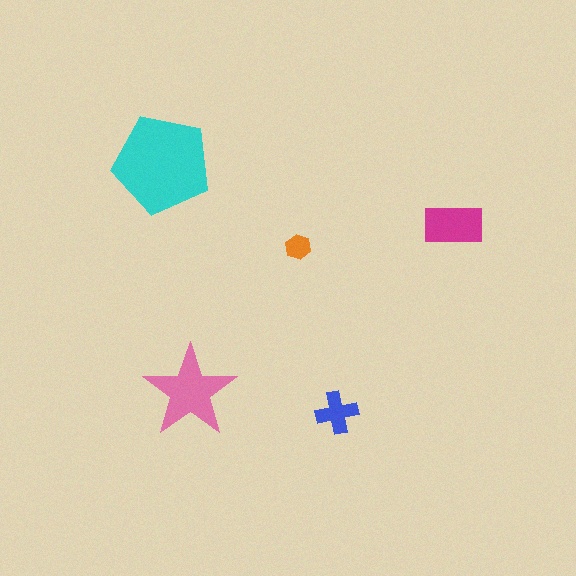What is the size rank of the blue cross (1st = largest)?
4th.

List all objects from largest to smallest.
The cyan pentagon, the pink star, the magenta rectangle, the blue cross, the orange hexagon.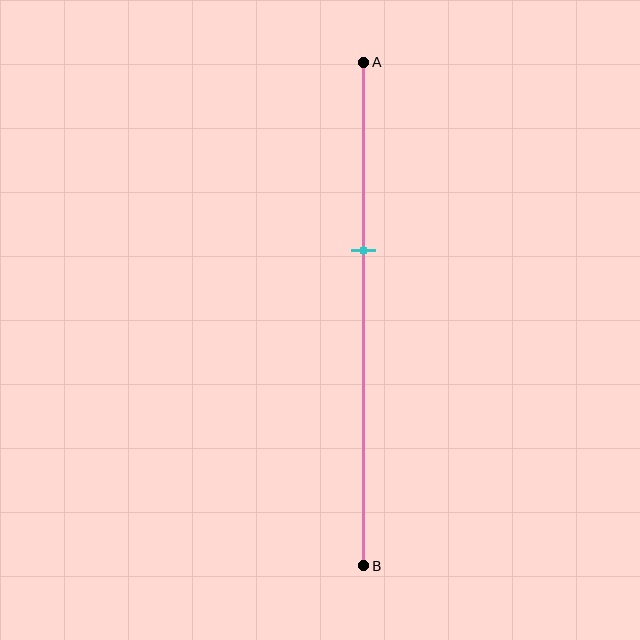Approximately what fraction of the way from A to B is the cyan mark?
The cyan mark is approximately 35% of the way from A to B.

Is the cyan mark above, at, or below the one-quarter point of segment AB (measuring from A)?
The cyan mark is below the one-quarter point of segment AB.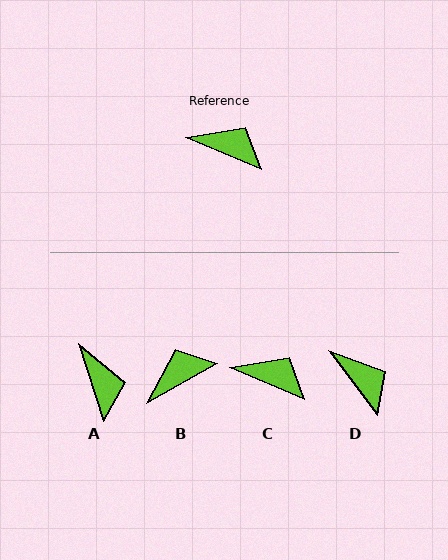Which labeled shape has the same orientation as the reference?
C.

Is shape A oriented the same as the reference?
No, it is off by about 49 degrees.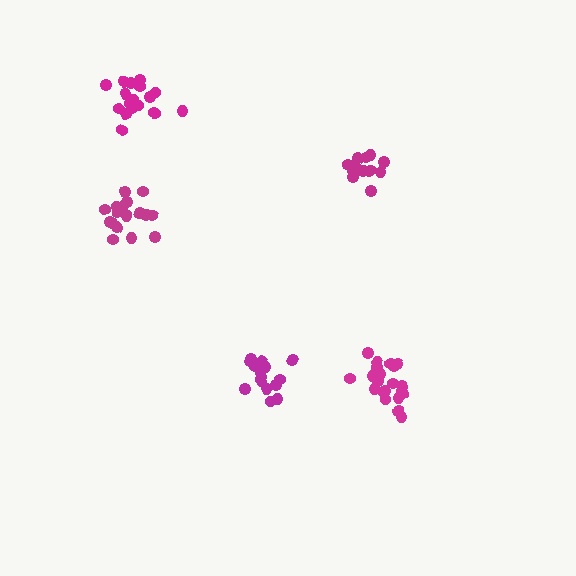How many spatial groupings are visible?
There are 5 spatial groupings.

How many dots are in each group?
Group 1: 16 dots, Group 2: 18 dots, Group 3: 16 dots, Group 4: 21 dots, Group 5: 19 dots (90 total).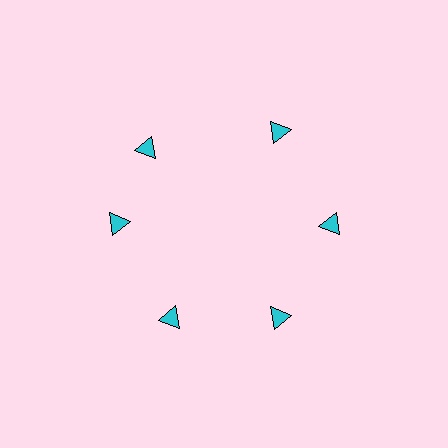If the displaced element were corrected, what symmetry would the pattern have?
It would have 6-fold rotational symmetry — the pattern would map onto itself every 60 degrees.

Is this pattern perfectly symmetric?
No. The 6 cyan triangles are arranged in a ring, but one element near the 11 o'clock position is rotated out of alignment along the ring, breaking the 6-fold rotational symmetry.